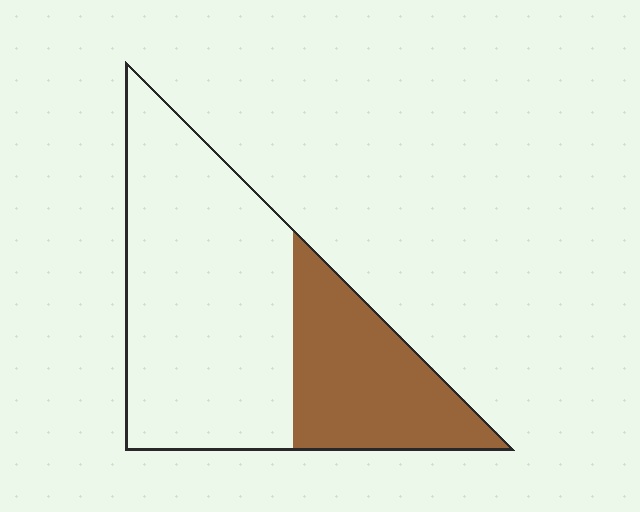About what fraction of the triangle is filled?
About one third (1/3).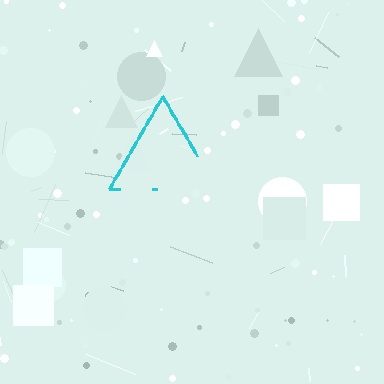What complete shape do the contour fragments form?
The contour fragments form a triangle.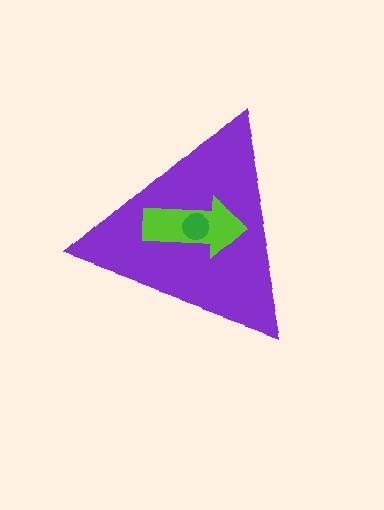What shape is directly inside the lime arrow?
The green circle.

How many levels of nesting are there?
3.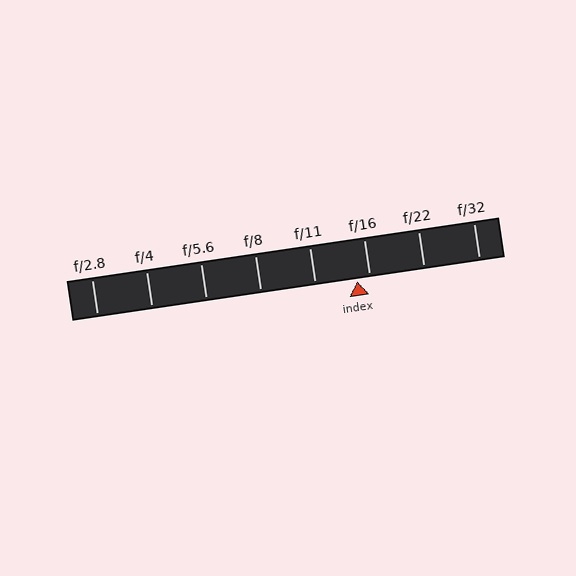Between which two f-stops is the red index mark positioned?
The index mark is between f/11 and f/16.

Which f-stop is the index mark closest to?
The index mark is closest to f/16.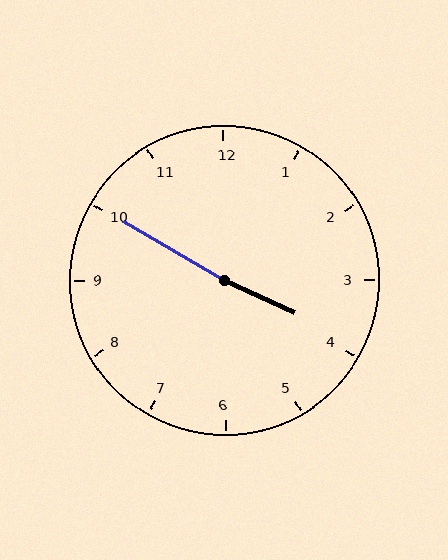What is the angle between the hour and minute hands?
Approximately 175 degrees.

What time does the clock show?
3:50.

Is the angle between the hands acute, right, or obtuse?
It is obtuse.